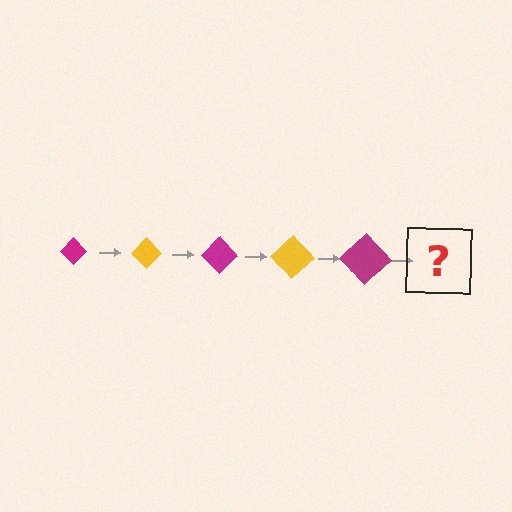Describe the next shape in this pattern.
It should be a yellow diamond, larger than the previous one.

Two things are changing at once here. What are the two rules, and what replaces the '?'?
The two rules are that the diamond grows larger each step and the color cycles through magenta and yellow. The '?' should be a yellow diamond, larger than the previous one.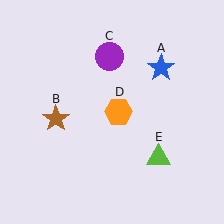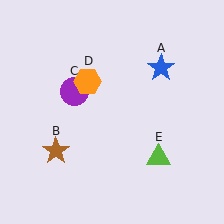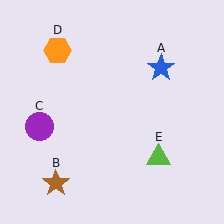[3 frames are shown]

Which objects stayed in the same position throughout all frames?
Blue star (object A) and lime triangle (object E) remained stationary.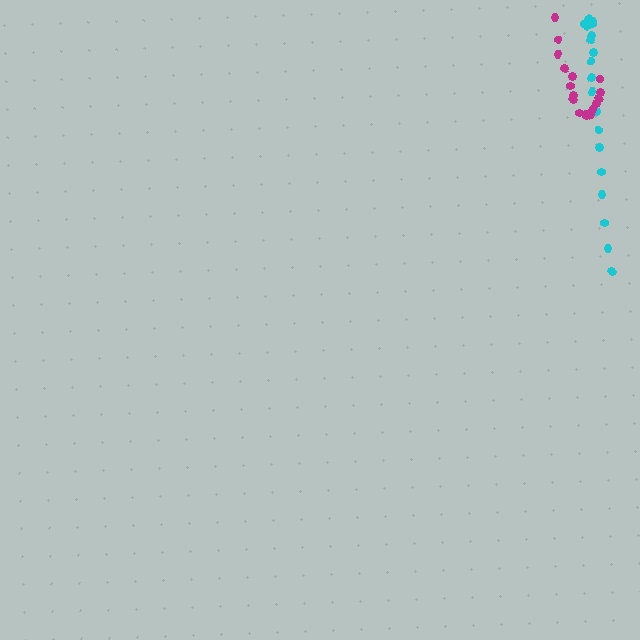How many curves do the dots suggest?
There are 2 distinct paths.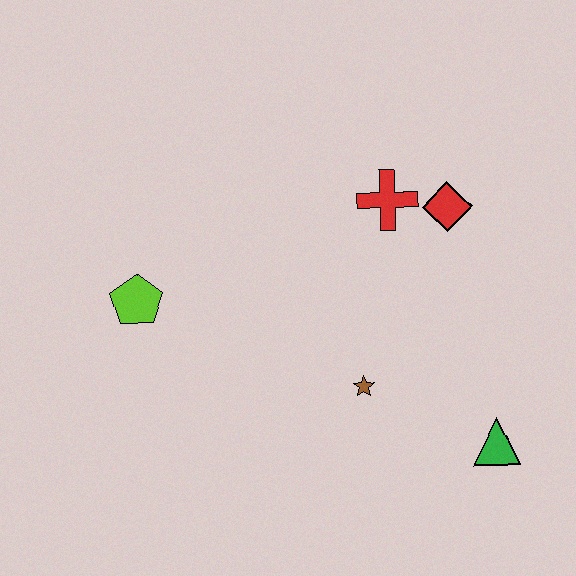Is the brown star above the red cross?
No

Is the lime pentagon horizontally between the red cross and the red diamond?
No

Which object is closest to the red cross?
The red diamond is closest to the red cross.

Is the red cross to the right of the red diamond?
No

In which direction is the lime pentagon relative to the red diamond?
The lime pentagon is to the left of the red diamond.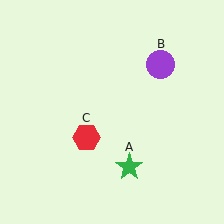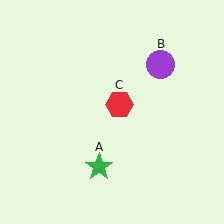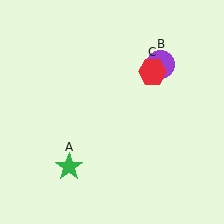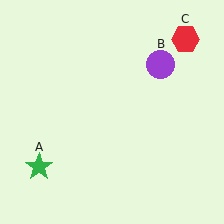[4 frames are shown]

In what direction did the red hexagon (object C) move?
The red hexagon (object C) moved up and to the right.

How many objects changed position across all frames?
2 objects changed position: green star (object A), red hexagon (object C).